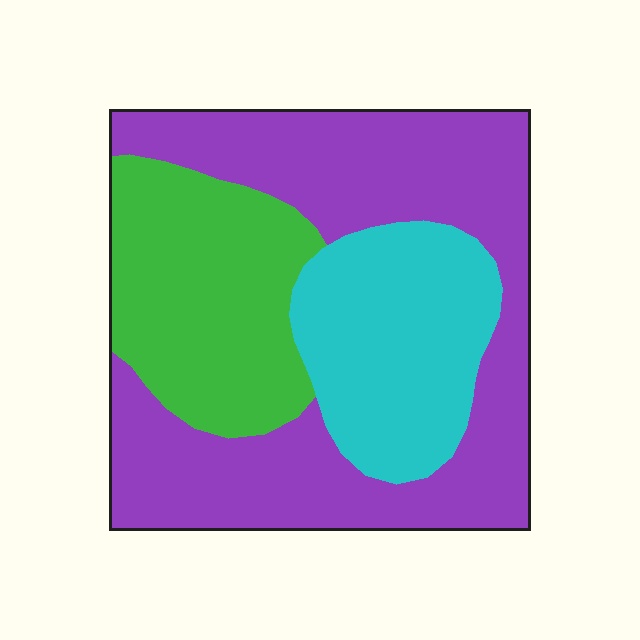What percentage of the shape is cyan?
Cyan takes up about one quarter (1/4) of the shape.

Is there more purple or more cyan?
Purple.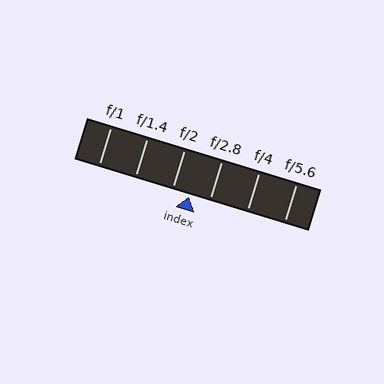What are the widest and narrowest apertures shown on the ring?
The widest aperture shown is f/1 and the narrowest is f/5.6.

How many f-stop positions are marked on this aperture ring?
There are 6 f-stop positions marked.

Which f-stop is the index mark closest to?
The index mark is closest to f/2.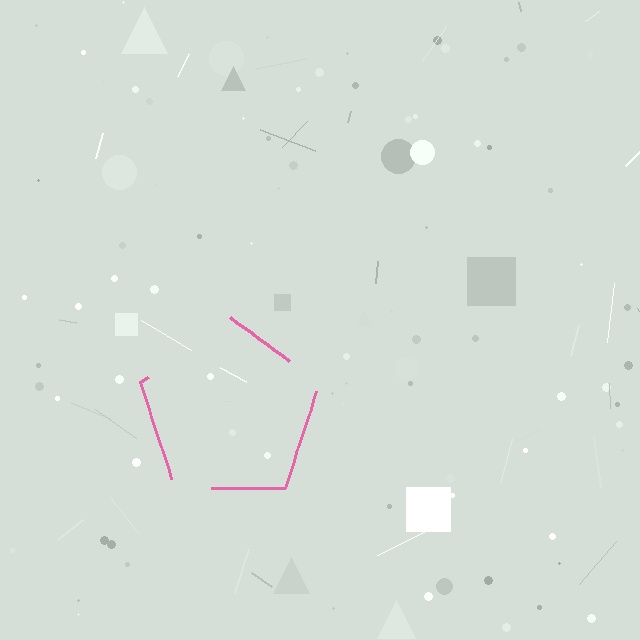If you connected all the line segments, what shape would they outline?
They would outline a pentagon.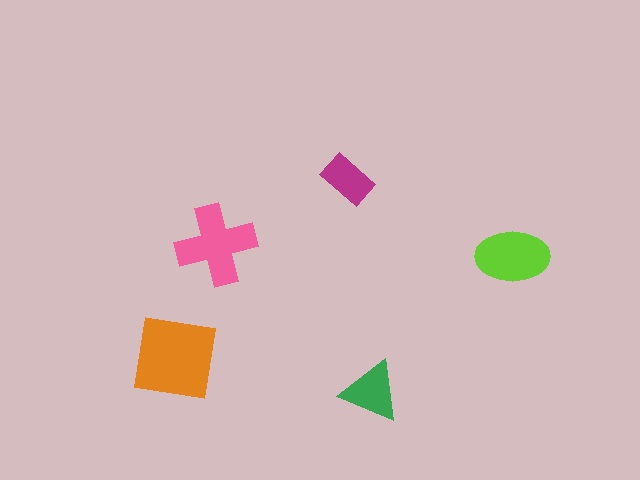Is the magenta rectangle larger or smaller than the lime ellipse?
Smaller.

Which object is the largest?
The orange square.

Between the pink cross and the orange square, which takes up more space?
The orange square.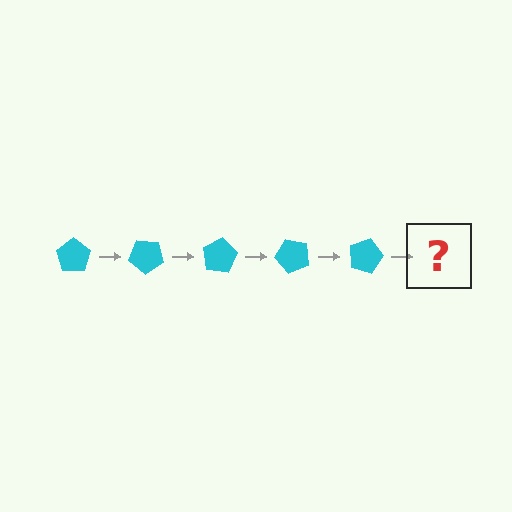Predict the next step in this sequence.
The next step is a cyan pentagon rotated 200 degrees.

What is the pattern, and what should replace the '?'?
The pattern is that the pentagon rotates 40 degrees each step. The '?' should be a cyan pentagon rotated 200 degrees.